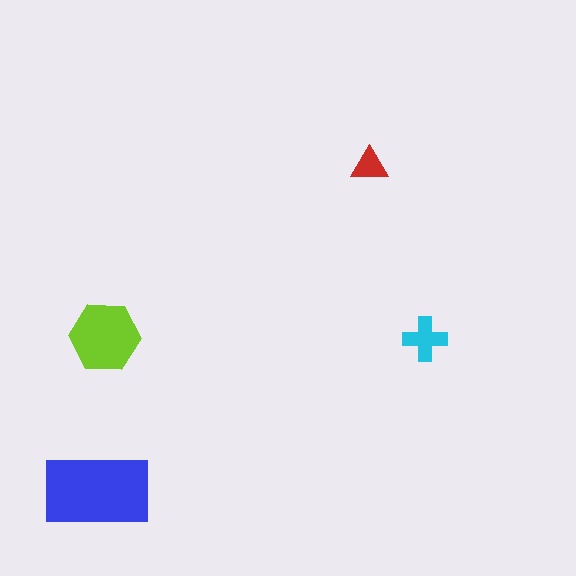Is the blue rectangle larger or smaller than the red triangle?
Larger.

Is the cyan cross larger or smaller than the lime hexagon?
Smaller.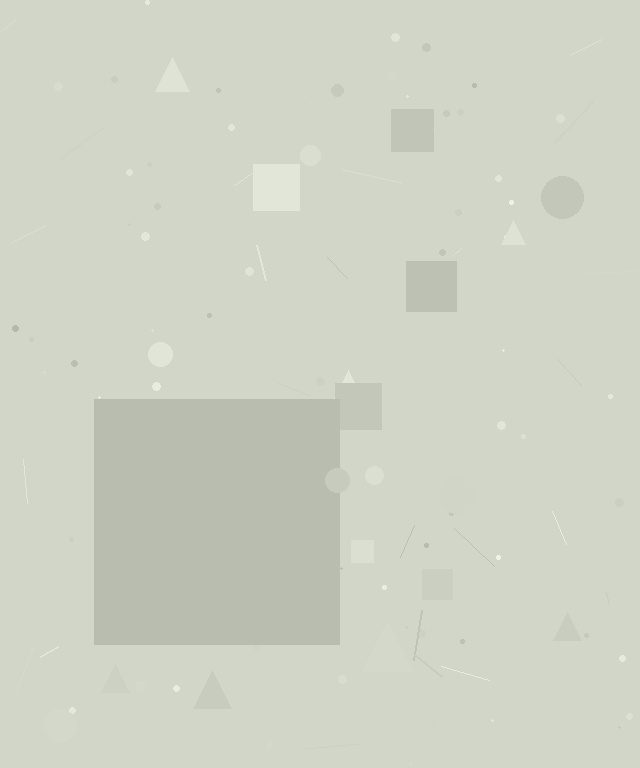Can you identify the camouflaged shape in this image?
The camouflaged shape is a square.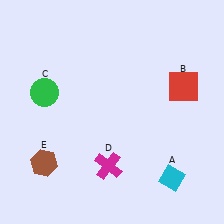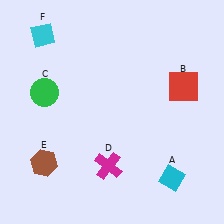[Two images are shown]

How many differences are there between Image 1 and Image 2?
There is 1 difference between the two images.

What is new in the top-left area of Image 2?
A cyan diamond (F) was added in the top-left area of Image 2.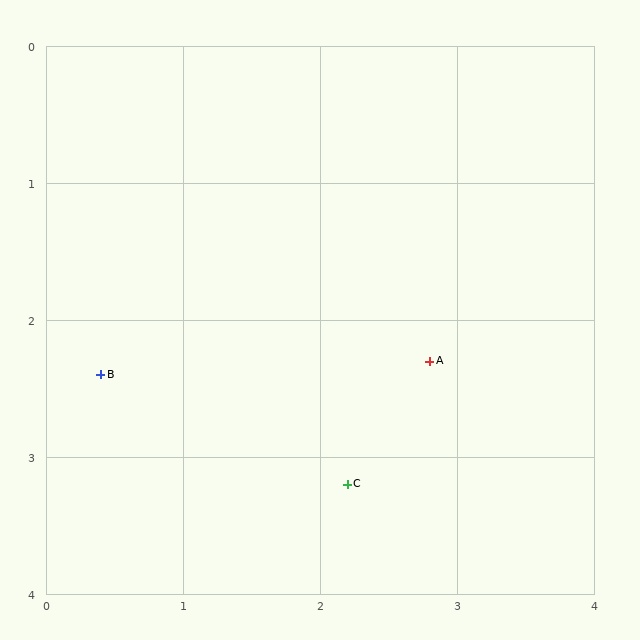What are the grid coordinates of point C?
Point C is at approximately (2.2, 3.2).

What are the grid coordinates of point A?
Point A is at approximately (2.8, 2.3).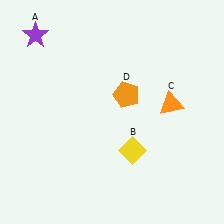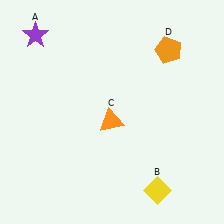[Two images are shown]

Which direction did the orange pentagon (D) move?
The orange pentagon (D) moved up.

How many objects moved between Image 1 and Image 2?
3 objects moved between the two images.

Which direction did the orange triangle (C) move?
The orange triangle (C) moved left.